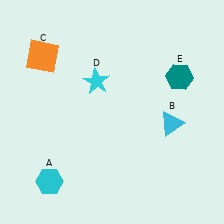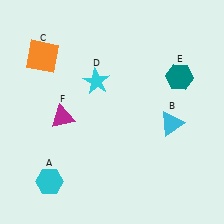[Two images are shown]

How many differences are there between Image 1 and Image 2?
There is 1 difference between the two images.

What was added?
A magenta triangle (F) was added in Image 2.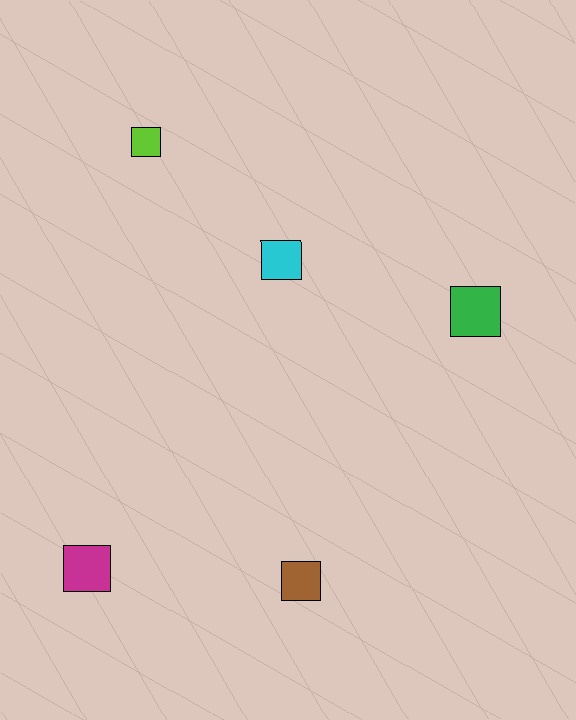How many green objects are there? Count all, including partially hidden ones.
There is 1 green object.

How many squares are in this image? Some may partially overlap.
There are 5 squares.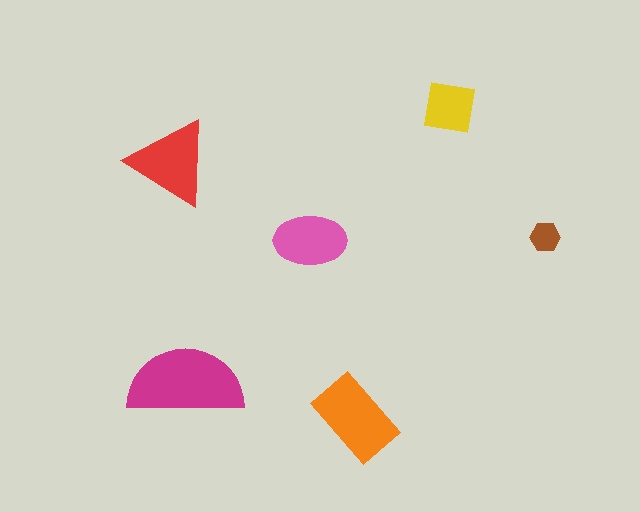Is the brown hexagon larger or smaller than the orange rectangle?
Smaller.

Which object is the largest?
The magenta semicircle.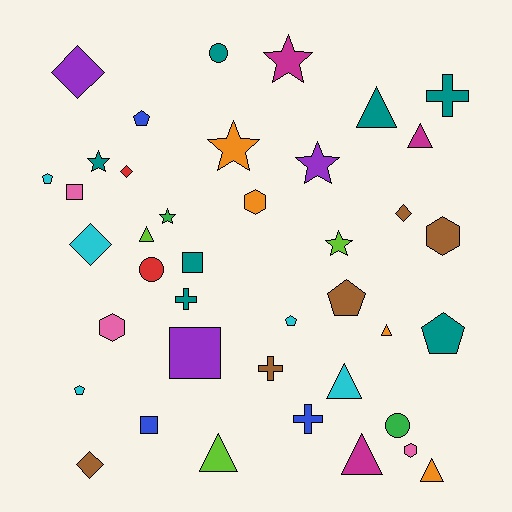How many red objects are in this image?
There are 2 red objects.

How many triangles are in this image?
There are 8 triangles.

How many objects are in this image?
There are 40 objects.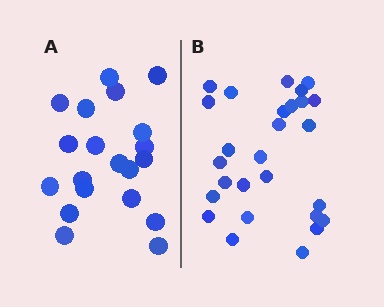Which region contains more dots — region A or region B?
Region B (the right region) has more dots.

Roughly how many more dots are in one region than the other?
Region B has roughly 8 or so more dots than region A.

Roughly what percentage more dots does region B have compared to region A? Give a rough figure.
About 35% more.